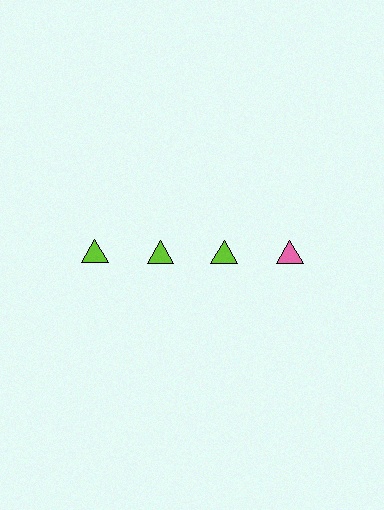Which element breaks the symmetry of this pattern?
The pink triangle in the top row, second from right column breaks the symmetry. All other shapes are lime triangles.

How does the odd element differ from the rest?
It has a different color: pink instead of lime.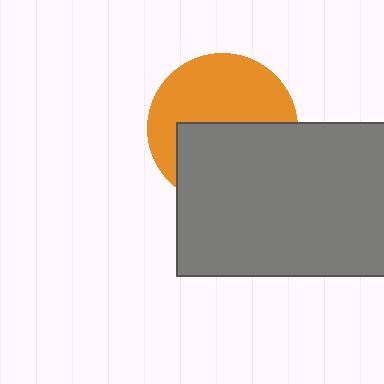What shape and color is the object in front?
The object in front is a gray rectangle.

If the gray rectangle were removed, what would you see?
You would see the complete orange circle.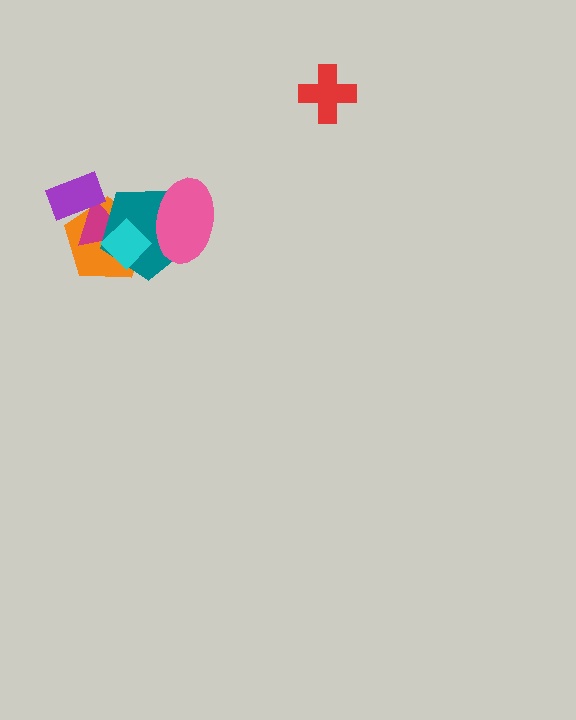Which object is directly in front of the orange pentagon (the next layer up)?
The magenta triangle is directly in front of the orange pentagon.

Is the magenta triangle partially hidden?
Yes, it is partially covered by another shape.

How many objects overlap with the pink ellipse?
1 object overlaps with the pink ellipse.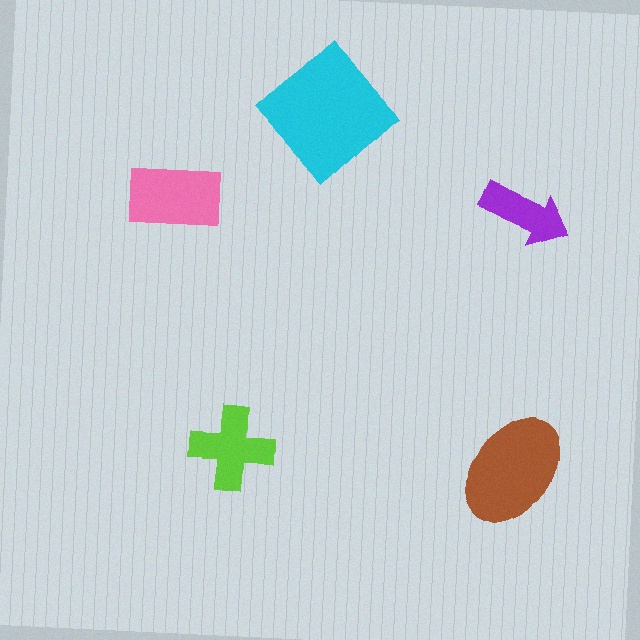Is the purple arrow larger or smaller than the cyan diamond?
Smaller.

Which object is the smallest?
The purple arrow.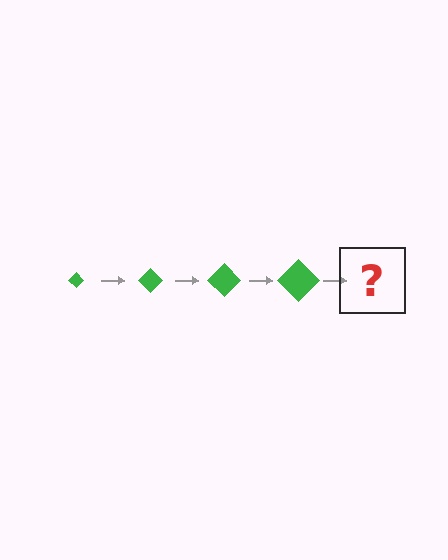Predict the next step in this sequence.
The next step is a green diamond, larger than the previous one.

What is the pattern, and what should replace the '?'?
The pattern is that the diamond gets progressively larger each step. The '?' should be a green diamond, larger than the previous one.